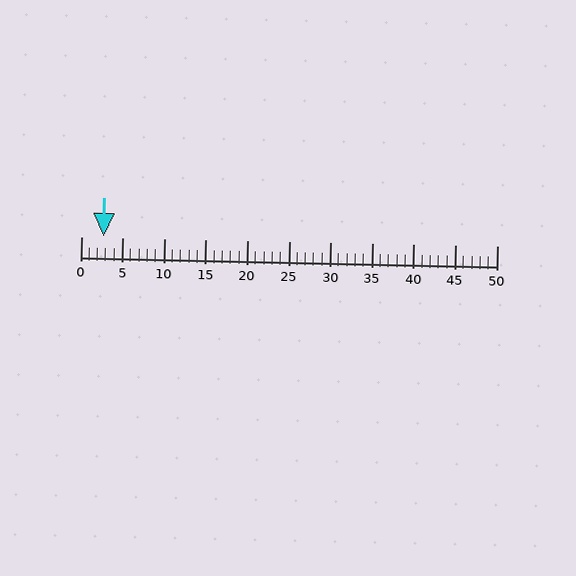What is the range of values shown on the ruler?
The ruler shows values from 0 to 50.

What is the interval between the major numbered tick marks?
The major tick marks are spaced 5 units apart.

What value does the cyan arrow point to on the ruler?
The cyan arrow points to approximately 3.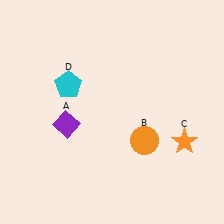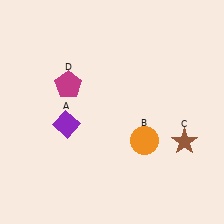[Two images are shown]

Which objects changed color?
C changed from orange to brown. D changed from cyan to magenta.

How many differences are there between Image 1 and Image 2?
There are 2 differences between the two images.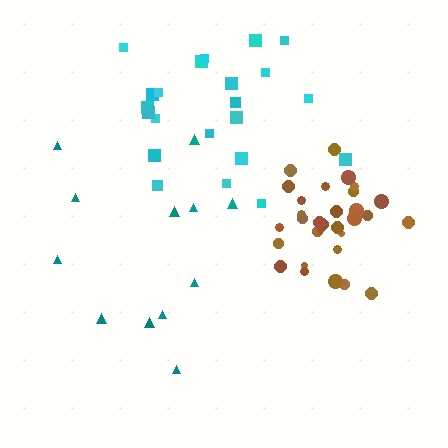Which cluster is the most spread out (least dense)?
Teal.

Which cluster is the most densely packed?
Brown.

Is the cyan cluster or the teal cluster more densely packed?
Cyan.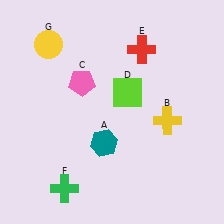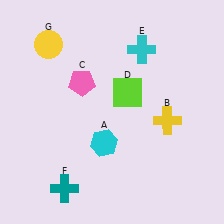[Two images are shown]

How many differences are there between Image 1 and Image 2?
There are 3 differences between the two images.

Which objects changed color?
A changed from teal to cyan. E changed from red to cyan. F changed from green to teal.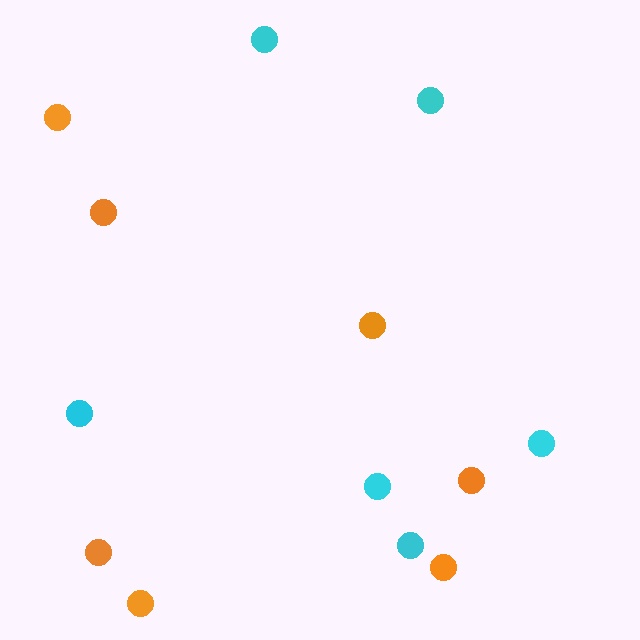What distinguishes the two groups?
There are 2 groups: one group of cyan circles (6) and one group of orange circles (7).